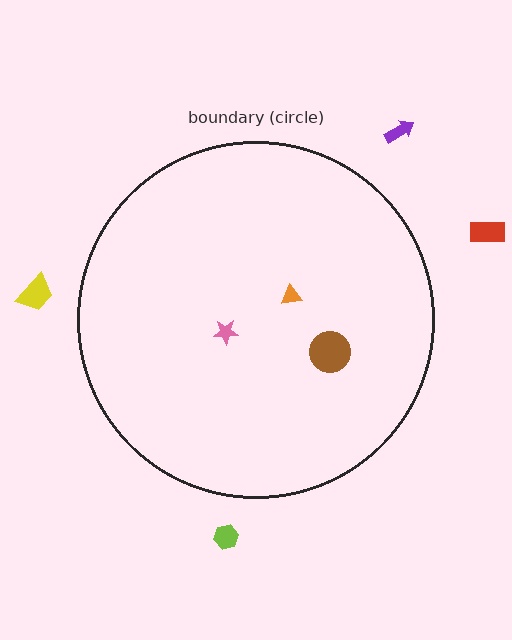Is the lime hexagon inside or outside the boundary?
Outside.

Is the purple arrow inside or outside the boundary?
Outside.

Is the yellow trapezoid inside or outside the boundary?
Outside.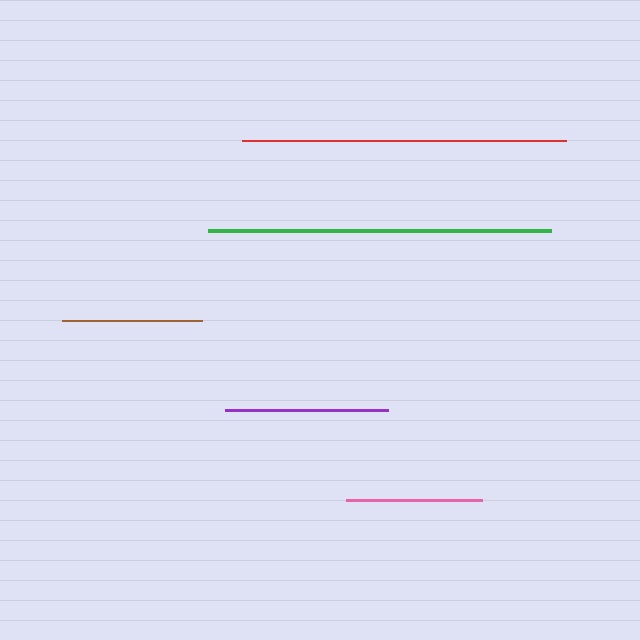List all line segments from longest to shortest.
From longest to shortest: green, red, purple, brown, pink.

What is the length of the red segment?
The red segment is approximately 325 pixels long.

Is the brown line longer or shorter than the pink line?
The brown line is longer than the pink line.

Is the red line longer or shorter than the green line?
The green line is longer than the red line.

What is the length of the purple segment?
The purple segment is approximately 164 pixels long.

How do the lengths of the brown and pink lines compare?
The brown and pink lines are approximately the same length.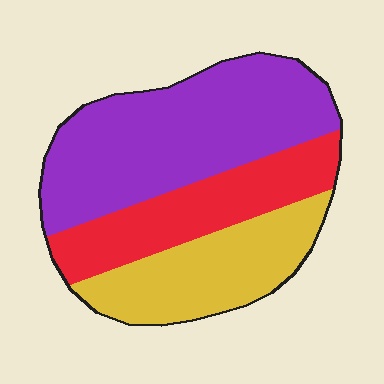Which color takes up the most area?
Purple, at roughly 50%.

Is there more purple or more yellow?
Purple.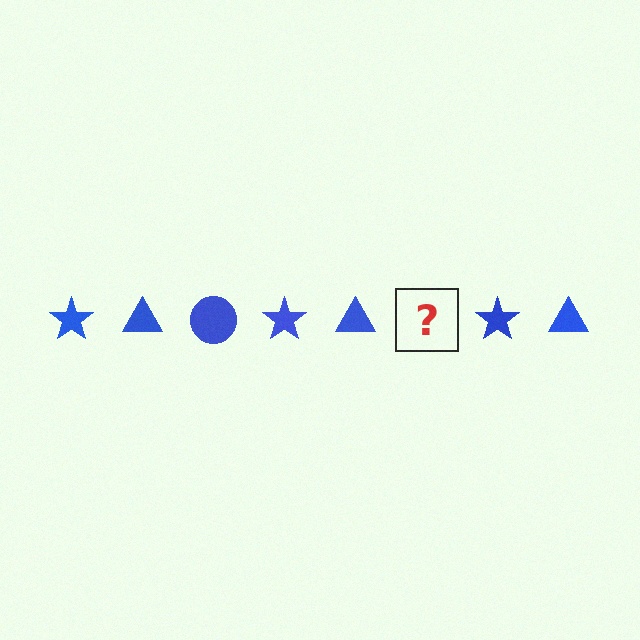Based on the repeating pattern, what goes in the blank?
The blank should be a blue circle.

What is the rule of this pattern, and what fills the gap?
The rule is that the pattern cycles through star, triangle, circle shapes in blue. The gap should be filled with a blue circle.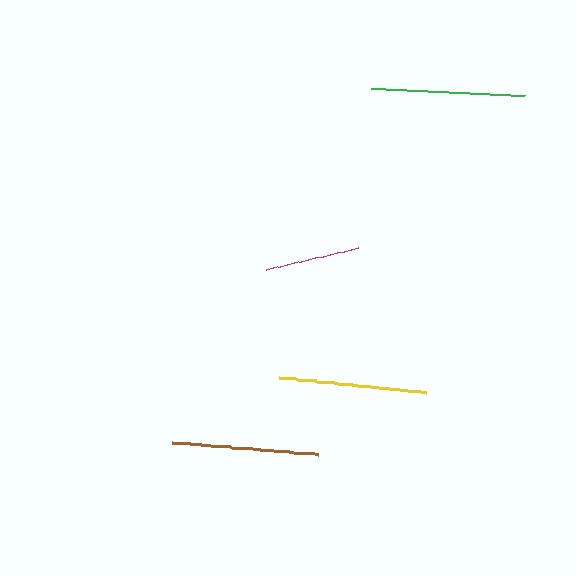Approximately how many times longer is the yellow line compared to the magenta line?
The yellow line is approximately 1.6 times the length of the magenta line.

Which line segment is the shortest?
The magenta line is the shortest at approximately 95 pixels.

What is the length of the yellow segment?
The yellow segment is approximately 148 pixels long.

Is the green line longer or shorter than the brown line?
The green line is longer than the brown line.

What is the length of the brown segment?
The brown segment is approximately 146 pixels long.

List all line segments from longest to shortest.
From longest to shortest: green, yellow, brown, magenta.